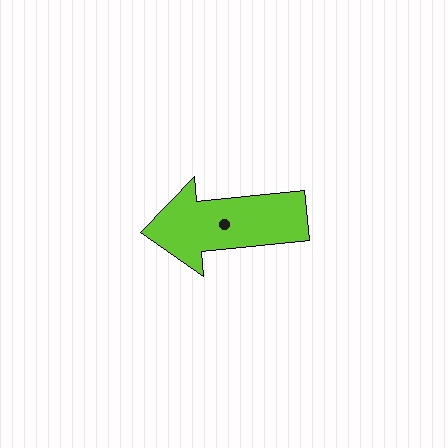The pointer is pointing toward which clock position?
Roughly 9 o'clock.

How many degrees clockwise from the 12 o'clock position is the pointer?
Approximately 264 degrees.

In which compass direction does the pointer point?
West.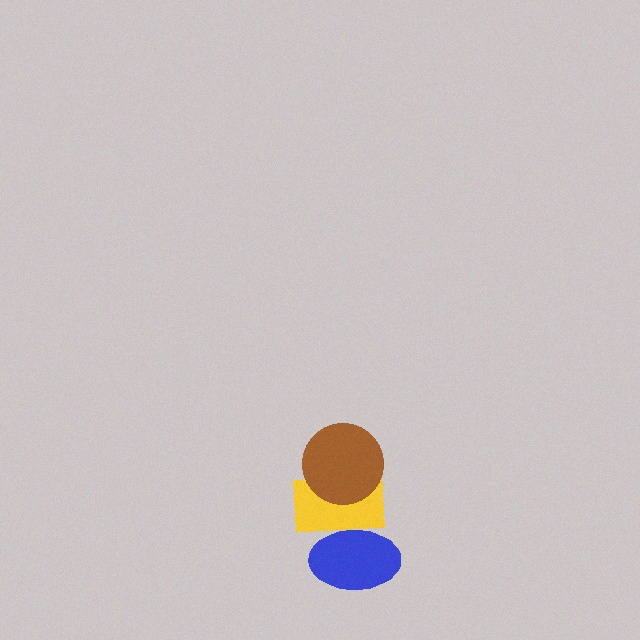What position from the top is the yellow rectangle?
The yellow rectangle is 2nd from the top.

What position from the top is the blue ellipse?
The blue ellipse is 3rd from the top.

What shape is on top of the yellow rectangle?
The brown circle is on top of the yellow rectangle.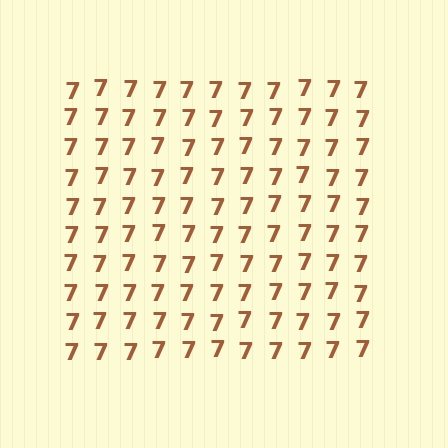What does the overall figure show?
The overall figure shows a square.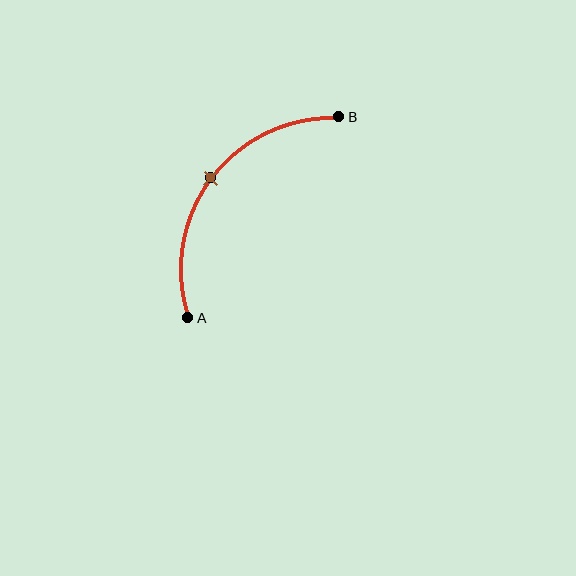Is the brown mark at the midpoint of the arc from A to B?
Yes. The brown mark lies on the arc at equal arc-length from both A and B — it is the arc midpoint.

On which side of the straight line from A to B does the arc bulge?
The arc bulges above and to the left of the straight line connecting A and B.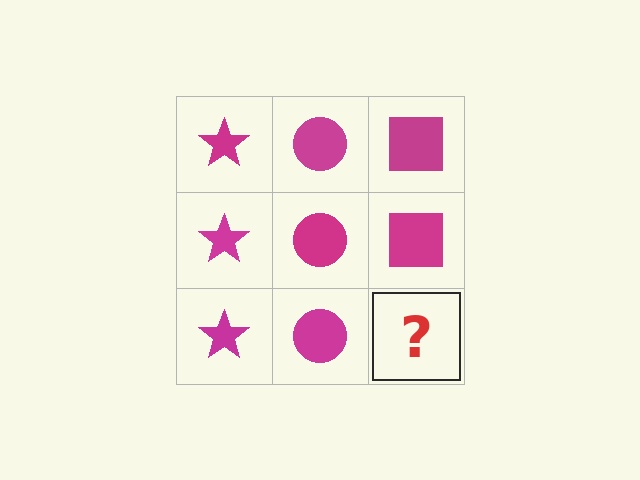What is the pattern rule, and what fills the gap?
The rule is that each column has a consistent shape. The gap should be filled with a magenta square.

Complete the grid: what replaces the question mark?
The question mark should be replaced with a magenta square.